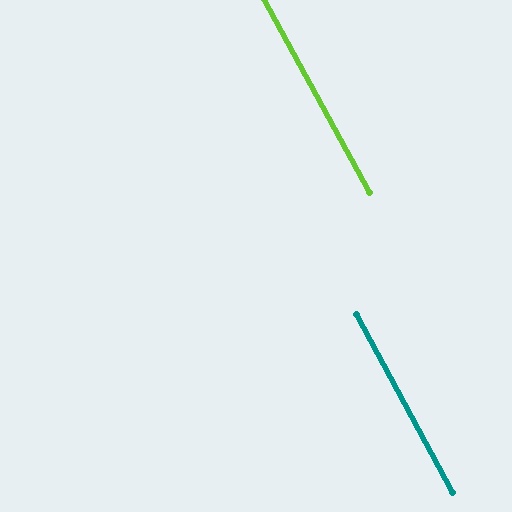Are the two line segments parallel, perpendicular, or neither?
Parallel — their directions differ by only 0.3°.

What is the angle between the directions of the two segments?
Approximately 0 degrees.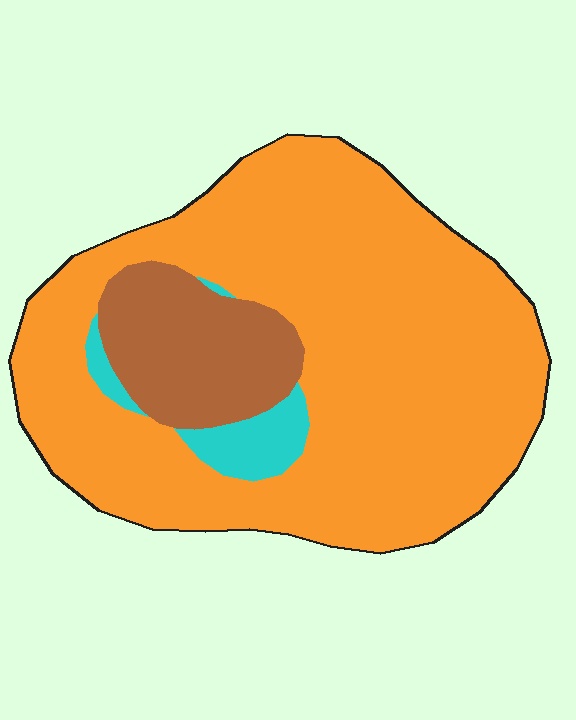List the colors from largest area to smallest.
From largest to smallest: orange, brown, cyan.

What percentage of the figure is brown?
Brown covers around 15% of the figure.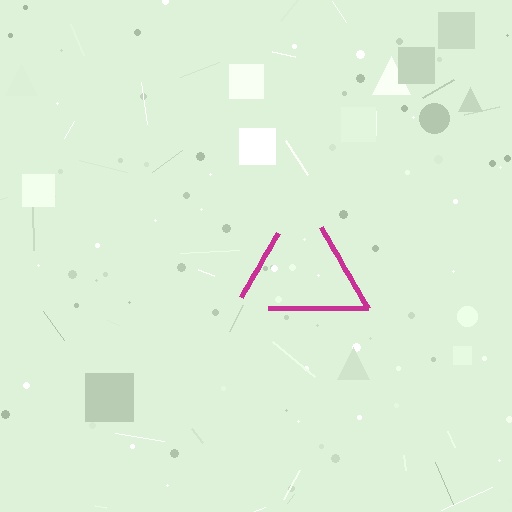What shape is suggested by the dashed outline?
The dashed outline suggests a triangle.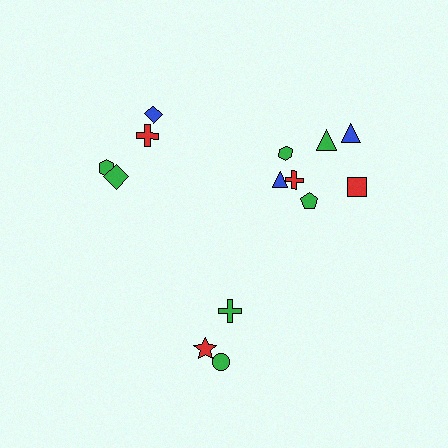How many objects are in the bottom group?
There are 3 objects.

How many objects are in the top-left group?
There are 4 objects.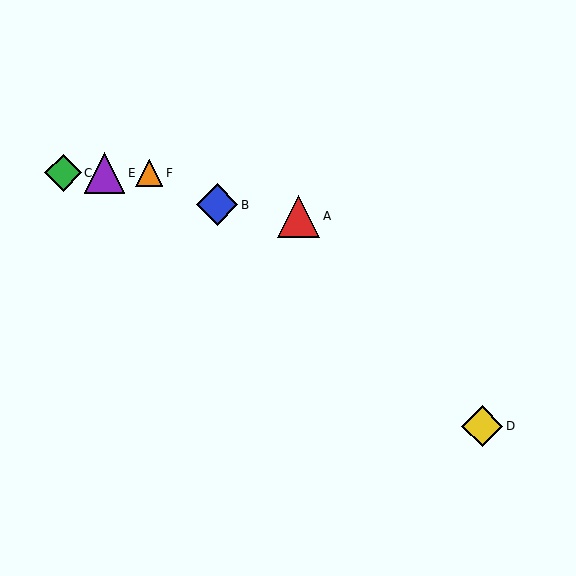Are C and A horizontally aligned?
No, C is at y≈173 and A is at y≈216.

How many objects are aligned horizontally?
3 objects (C, E, F) are aligned horizontally.